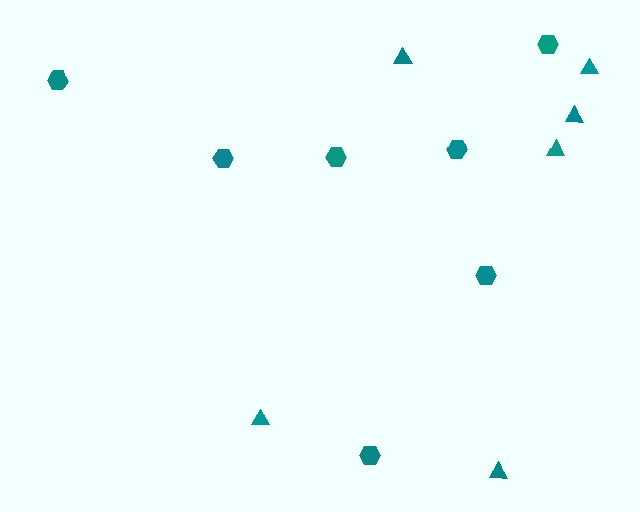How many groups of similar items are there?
There are 2 groups: one group of triangles (6) and one group of hexagons (7).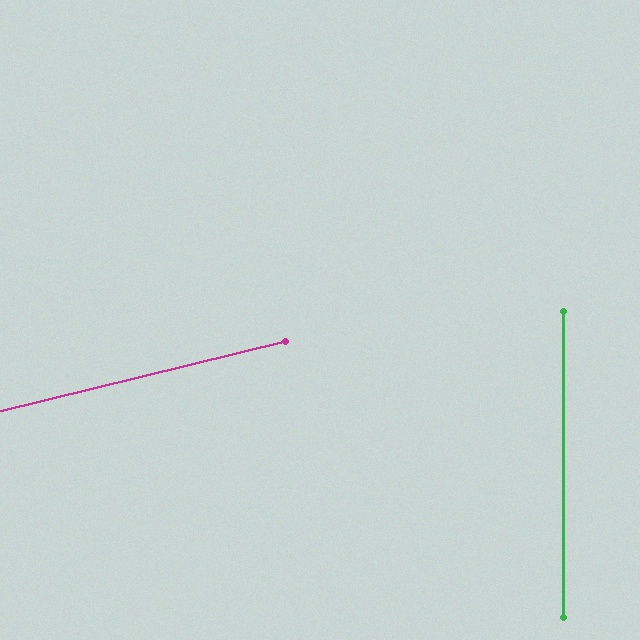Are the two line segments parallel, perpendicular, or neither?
Neither parallel nor perpendicular — they differ by about 76°.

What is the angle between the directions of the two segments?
Approximately 76 degrees.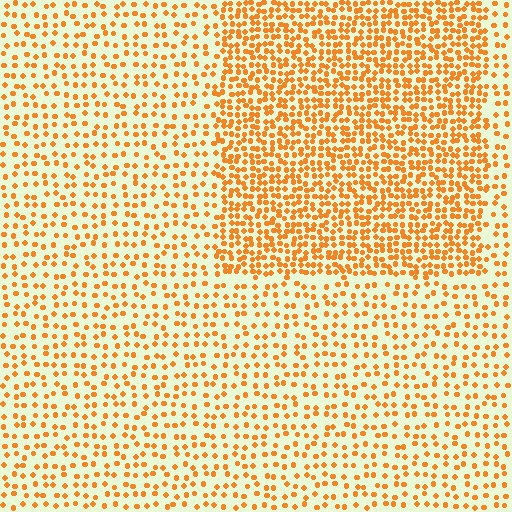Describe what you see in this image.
The image contains small orange elements arranged at two different densities. A rectangle-shaped region is visible where the elements are more densely packed than the surrounding area.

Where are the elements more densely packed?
The elements are more densely packed inside the rectangle boundary.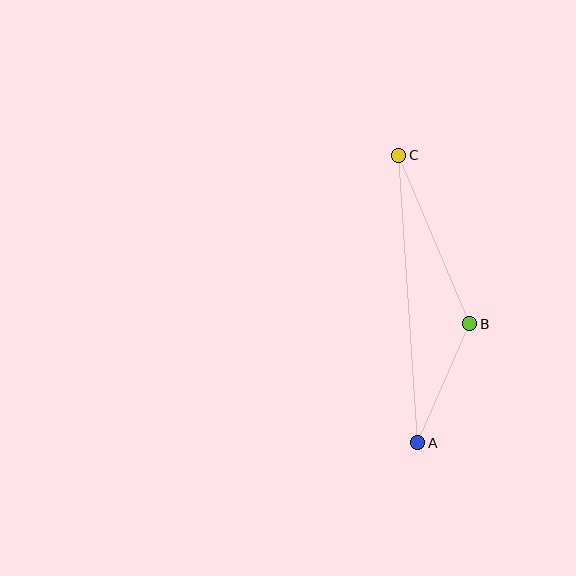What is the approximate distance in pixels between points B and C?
The distance between B and C is approximately 183 pixels.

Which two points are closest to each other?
Points A and B are closest to each other.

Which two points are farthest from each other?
Points A and C are farthest from each other.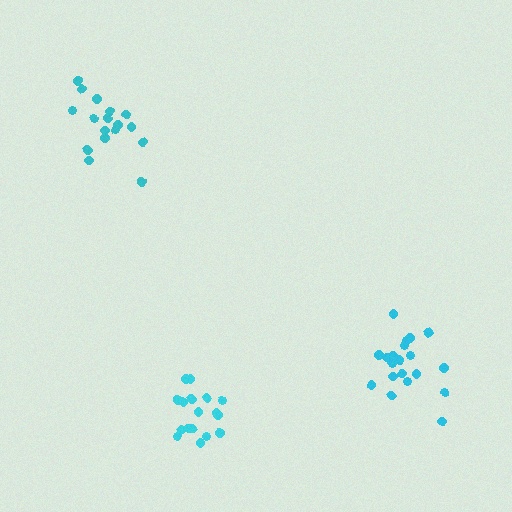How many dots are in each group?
Group 1: 17 dots, Group 2: 17 dots, Group 3: 20 dots (54 total).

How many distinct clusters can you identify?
There are 3 distinct clusters.